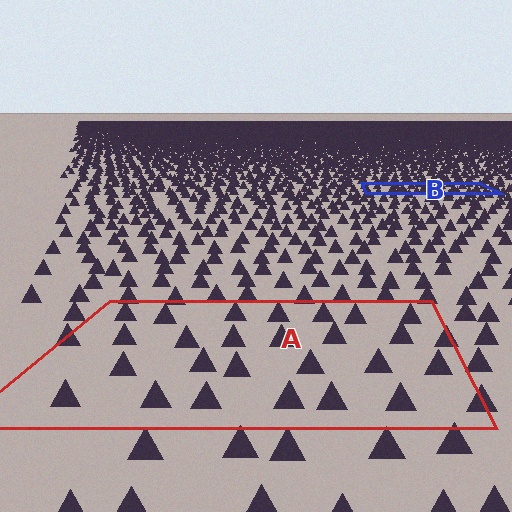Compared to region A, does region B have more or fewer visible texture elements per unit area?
Region B has more texture elements per unit area — they are packed more densely because it is farther away.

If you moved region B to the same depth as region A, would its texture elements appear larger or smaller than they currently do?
They would appear larger. At a closer depth, the same texture elements are projected at a bigger on-screen size.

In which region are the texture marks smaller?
The texture marks are smaller in region B, because it is farther away.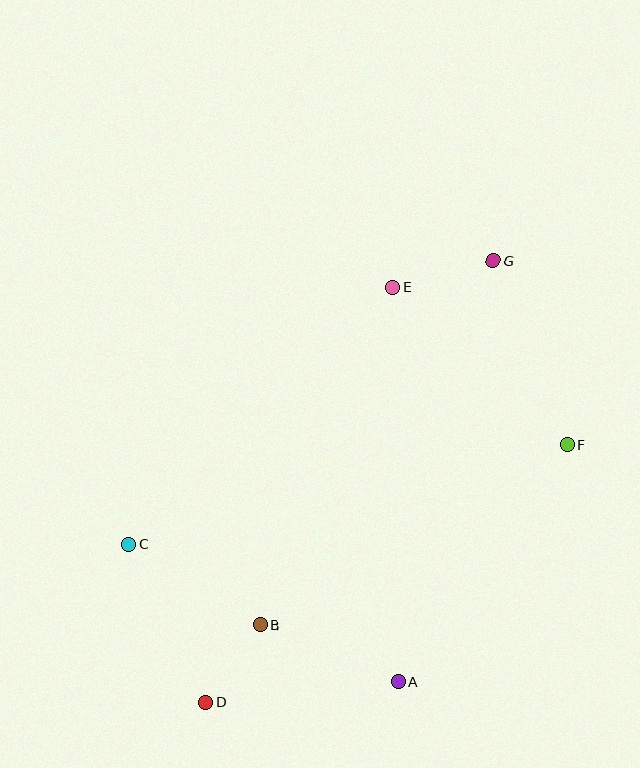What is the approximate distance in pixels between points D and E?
The distance between D and E is approximately 455 pixels.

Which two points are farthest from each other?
Points D and G are farthest from each other.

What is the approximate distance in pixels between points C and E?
The distance between C and E is approximately 368 pixels.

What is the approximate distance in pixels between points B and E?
The distance between B and E is approximately 363 pixels.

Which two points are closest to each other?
Points B and D are closest to each other.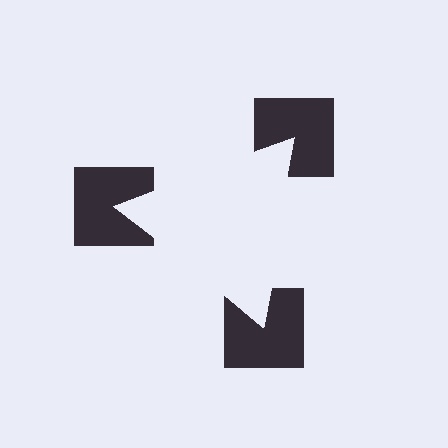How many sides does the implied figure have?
3 sides.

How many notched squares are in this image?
There are 3 — one at each vertex of the illusory triangle.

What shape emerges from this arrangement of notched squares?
An illusory triangle — its edges are inferred from the aligned wedge cuts in the notched squares, not physically drawn.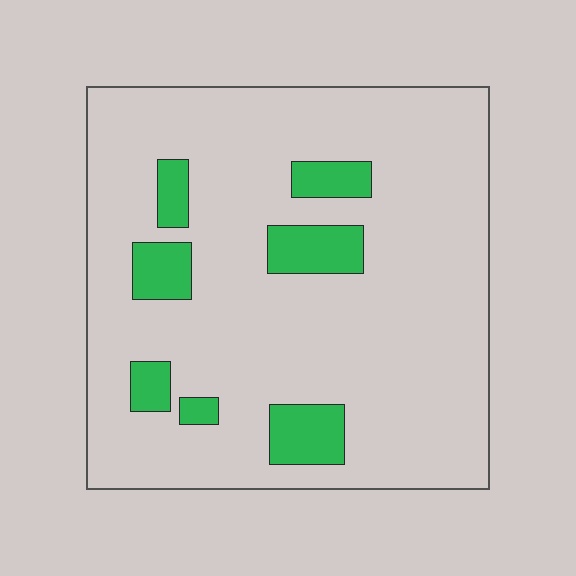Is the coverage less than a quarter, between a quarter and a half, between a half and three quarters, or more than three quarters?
Less than a quarter.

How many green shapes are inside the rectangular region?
7.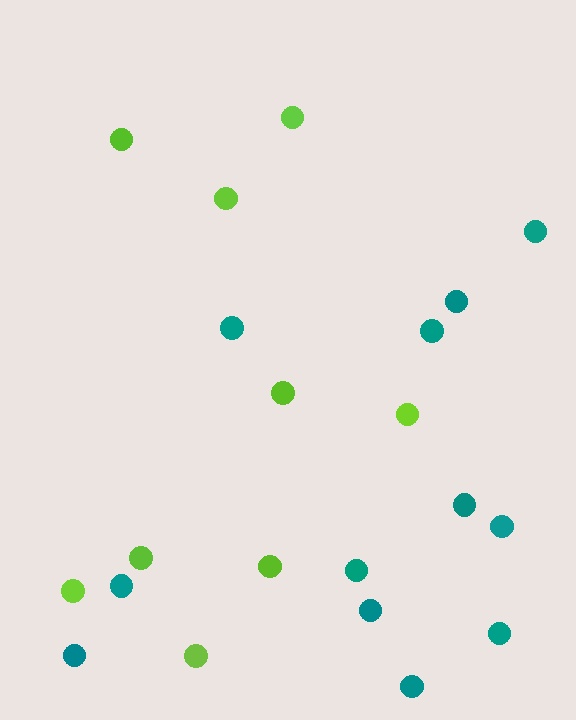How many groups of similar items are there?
There are 2 groups: one group of teal circles (12) and one group of lime circles (9).